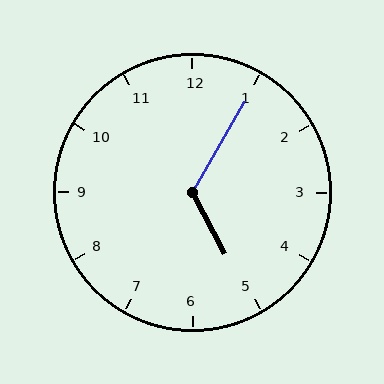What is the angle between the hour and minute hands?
Approximately 122 degrees.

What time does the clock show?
5:05.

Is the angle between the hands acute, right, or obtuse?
It is obtuse.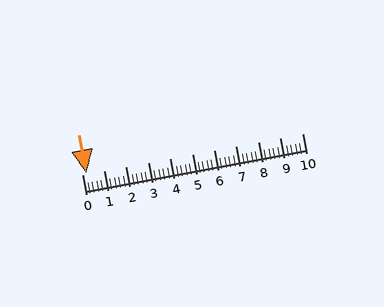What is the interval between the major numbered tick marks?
The major tick marks are spaced 1 units apart.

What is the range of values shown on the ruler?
The ruler shows values from 0 to 10.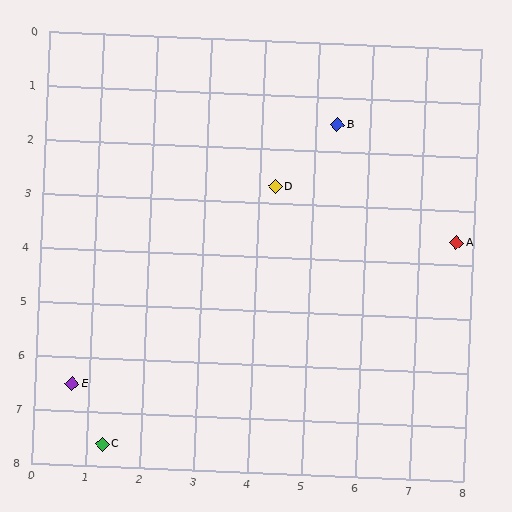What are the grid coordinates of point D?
Point D is at approximately (4.3, 2.7).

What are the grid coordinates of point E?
Point E is at approximately (0.7, 6.5).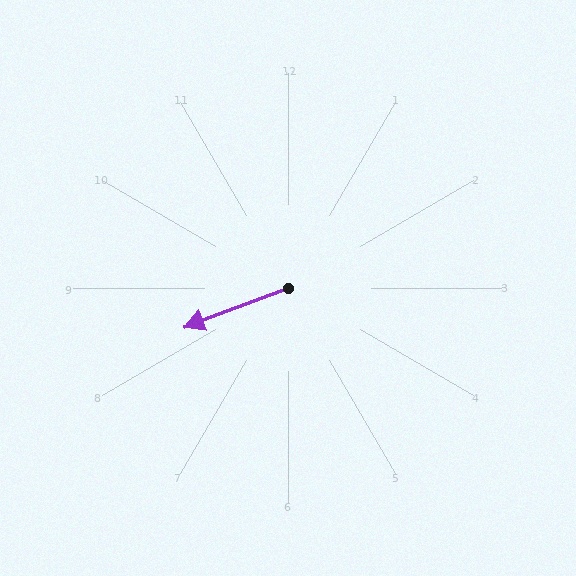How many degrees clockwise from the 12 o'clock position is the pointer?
Approximately 249 degrees.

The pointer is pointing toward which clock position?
Roughly 8 o'clock.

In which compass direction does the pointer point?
West.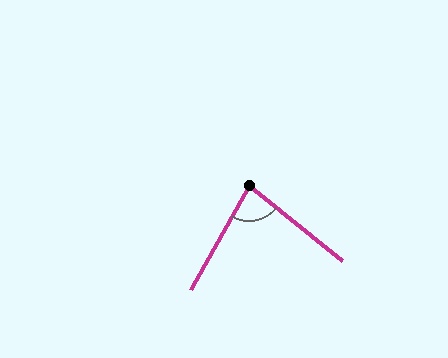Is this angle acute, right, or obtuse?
It is acute.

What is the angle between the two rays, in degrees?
Approximately 81 degrees.